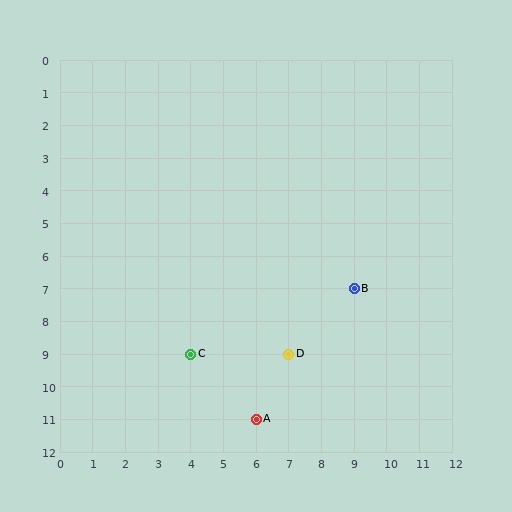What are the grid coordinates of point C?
Point C is at grid coordinates (4, 9).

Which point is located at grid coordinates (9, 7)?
Point B is at (9, 7).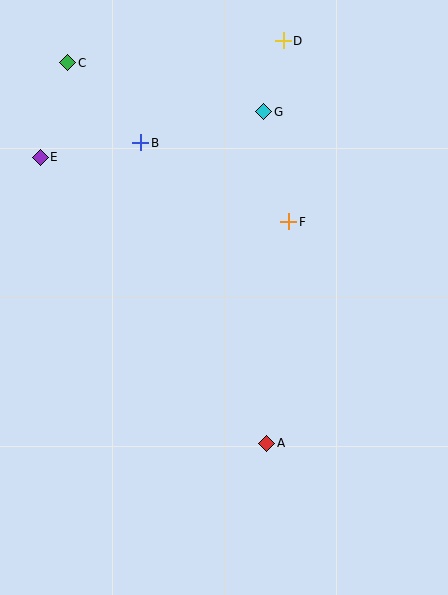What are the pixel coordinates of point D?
Point D is at (283, 41).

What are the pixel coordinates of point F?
Point F is at (289, 222).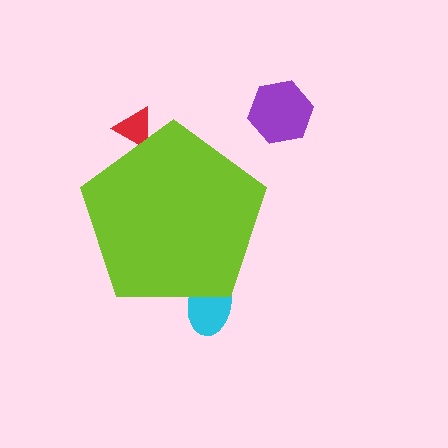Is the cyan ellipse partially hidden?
Yes, the cyan ellipse is partially hidden behind the lime pentagon.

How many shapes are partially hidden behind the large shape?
2 shapes are partially hidden.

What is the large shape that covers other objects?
A lime pentagon.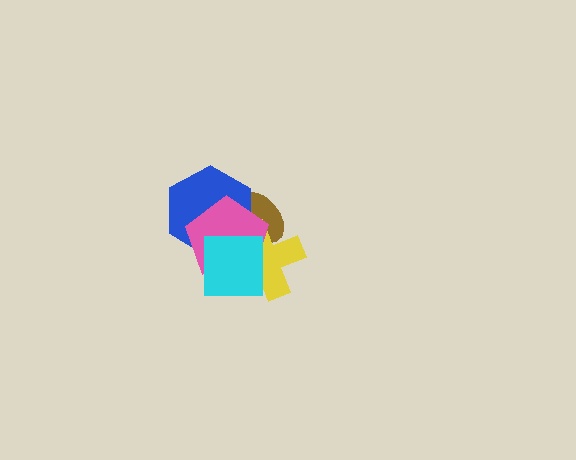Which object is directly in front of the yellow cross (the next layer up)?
The pink pentagon is directly in front of the yellow cross.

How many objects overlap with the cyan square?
3 objects overlap with the cyan square.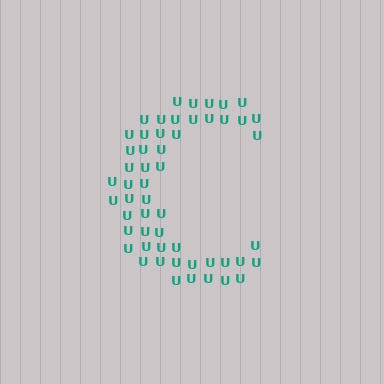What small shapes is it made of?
It is made of small letter U's.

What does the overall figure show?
The overall figure shows the letter C.